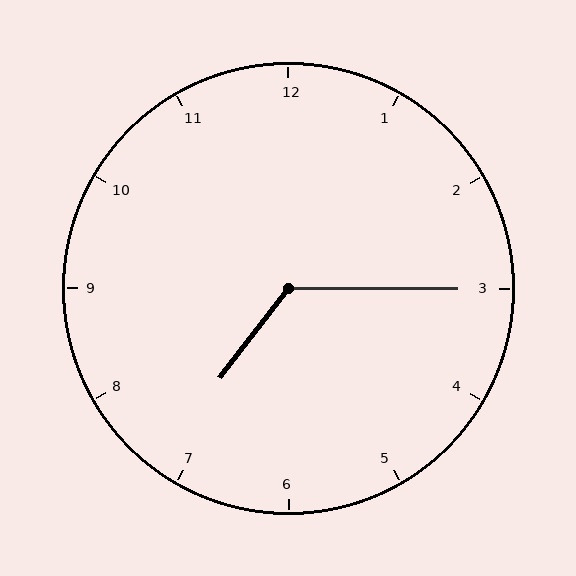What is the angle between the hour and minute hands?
Approximately 128 degrees.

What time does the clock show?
7:15.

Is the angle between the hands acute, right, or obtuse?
It is obtuse.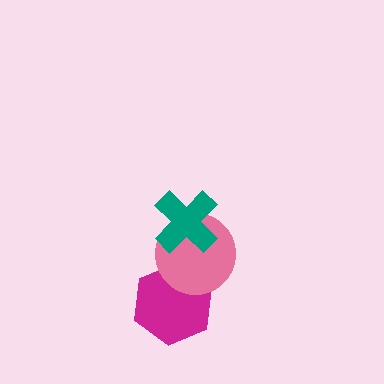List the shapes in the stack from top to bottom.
From top to bottom: the teal cross, the pink circle, the magenta hexagon.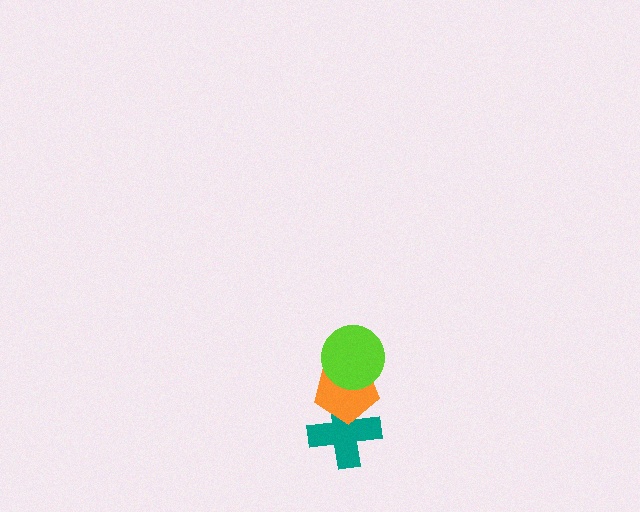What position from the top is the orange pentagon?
The orange pentagon is 2nd from the top.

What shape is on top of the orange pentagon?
The lime circle is on top of the orange pentagon.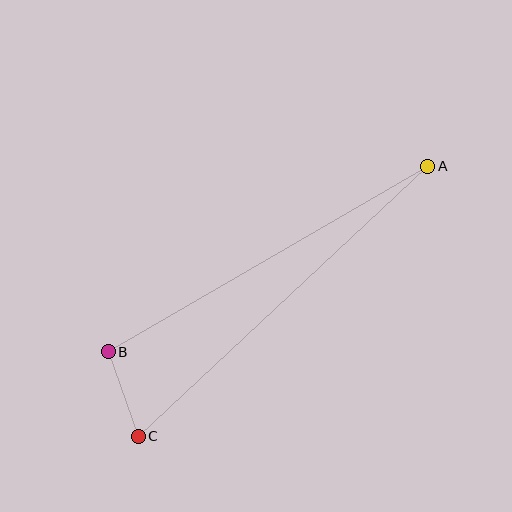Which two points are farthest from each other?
Points A and C are farthest from each other.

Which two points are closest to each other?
Points B and C are closest to each other.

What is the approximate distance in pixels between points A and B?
The distance between A and B is approximately 369 pixels.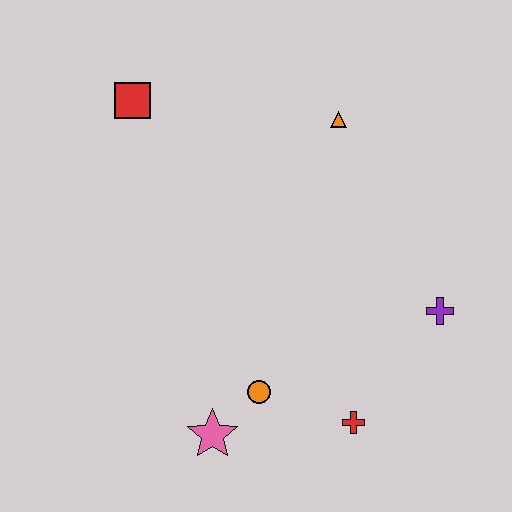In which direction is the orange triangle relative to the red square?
The orange triangle is to the right of the red square.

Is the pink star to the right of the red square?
Yes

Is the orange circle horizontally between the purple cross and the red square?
Yes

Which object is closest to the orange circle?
The pink star is closest to the orange circle.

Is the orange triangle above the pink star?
Yes